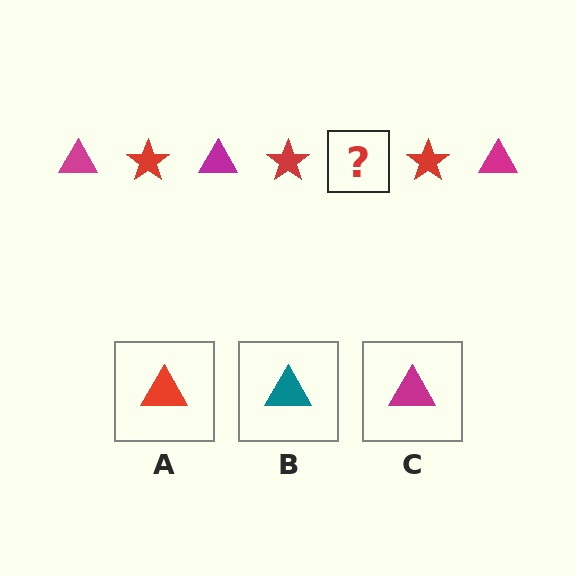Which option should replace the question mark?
Option C.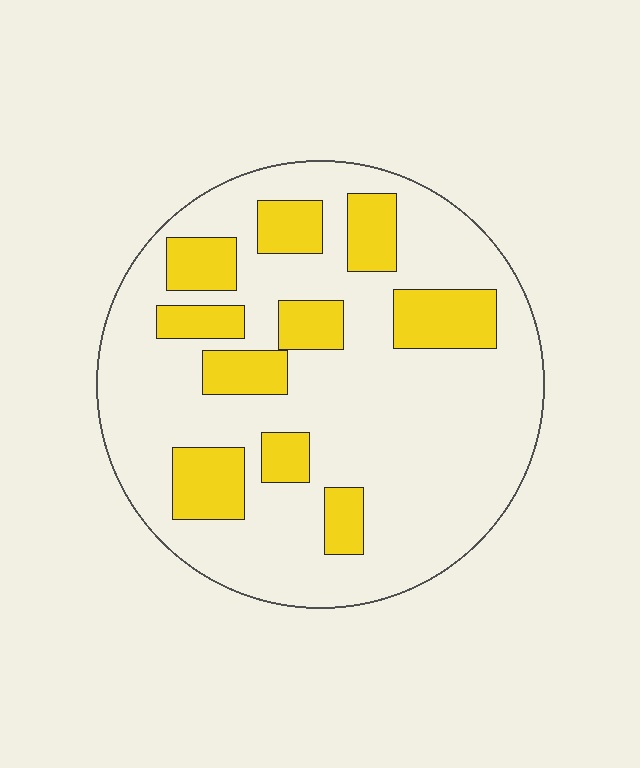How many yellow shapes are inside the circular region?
10.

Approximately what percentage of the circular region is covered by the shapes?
Approximately 25%.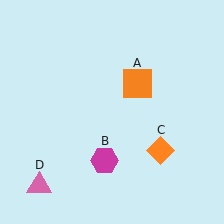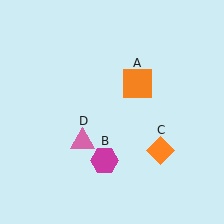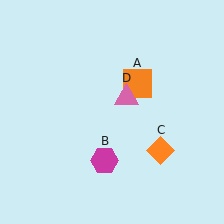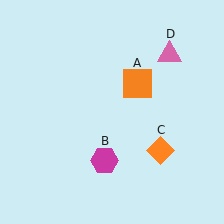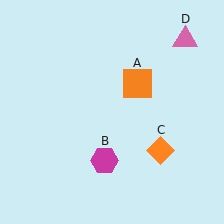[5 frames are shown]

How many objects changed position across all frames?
1 object changed position: pink triangle (object D).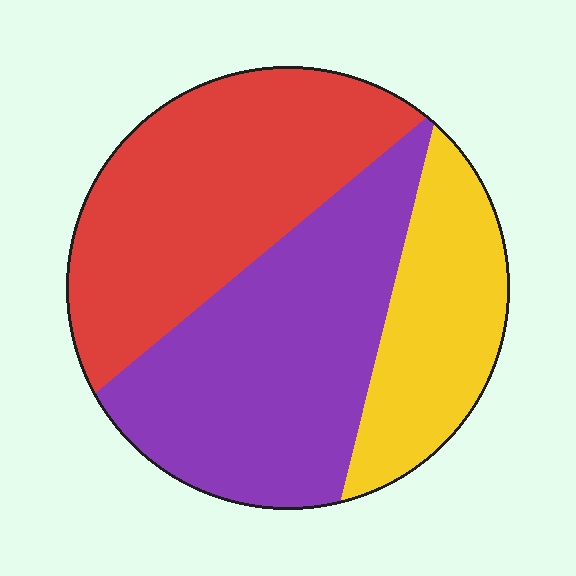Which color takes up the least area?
Yellow, at roughly 20%.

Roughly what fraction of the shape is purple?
Purple takes up about two fifths (2/5) of the shape.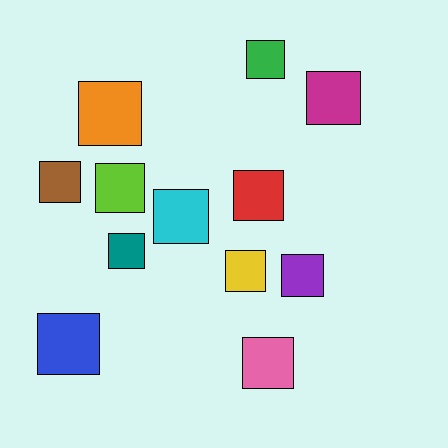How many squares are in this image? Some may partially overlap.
There are 12 squares.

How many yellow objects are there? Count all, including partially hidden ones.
There is 1 yellow object.